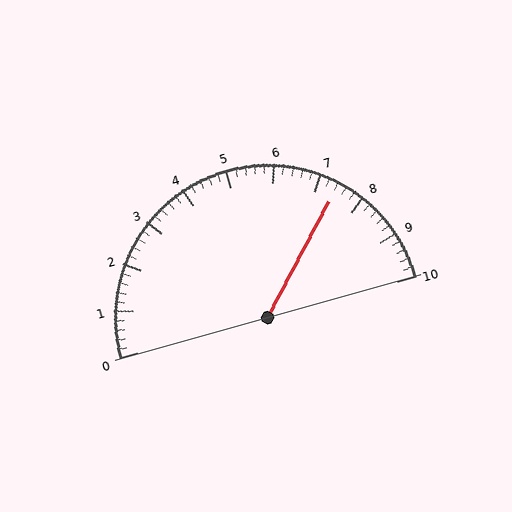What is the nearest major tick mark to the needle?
The nearest major tick mark is 7.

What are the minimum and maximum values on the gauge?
The gauge ranges from 0 to 10.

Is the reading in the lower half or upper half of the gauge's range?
The reading is in the upper half of the range (0 to 10).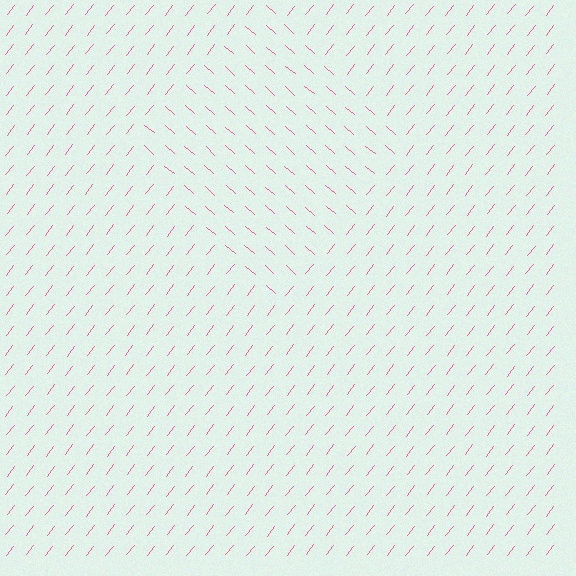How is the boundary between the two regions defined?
The boundary is defined purely by a change in line orientation (approximately 87 degrees difference). All lines are the same color and thickness.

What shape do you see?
I see a diamond.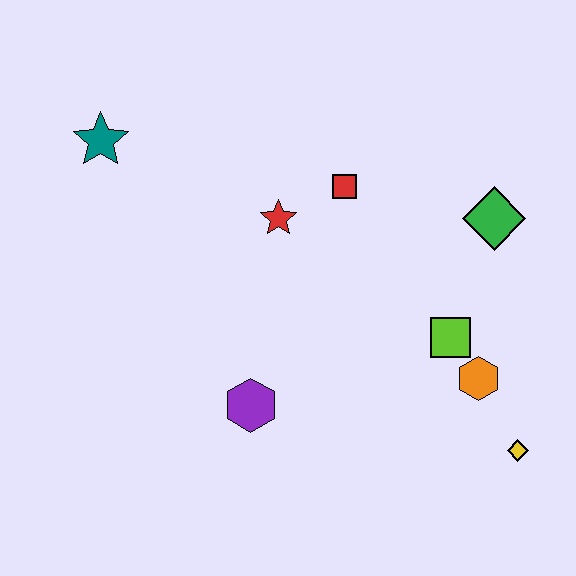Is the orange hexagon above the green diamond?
No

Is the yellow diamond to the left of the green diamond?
No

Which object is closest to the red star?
The red square is closest to the red star.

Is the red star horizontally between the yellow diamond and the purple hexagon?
Yes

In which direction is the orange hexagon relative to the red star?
The orange hexagon is to the right of the red star.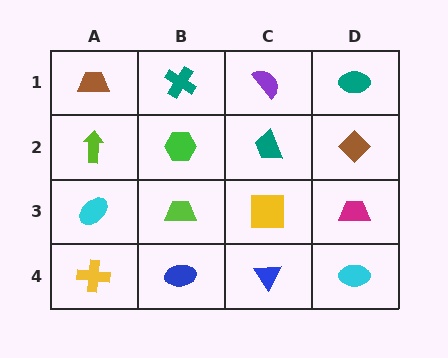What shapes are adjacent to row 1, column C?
A teal trapezoid (row 2, column C), a teal cross (row 1, column B), a teal ellipse (row 1, column D).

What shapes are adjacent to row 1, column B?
A green hexagon (row 2, column B), a brown trapezoid (row 1, column A), a purple semicircle (row 1, column C).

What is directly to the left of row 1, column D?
A purple semicircle.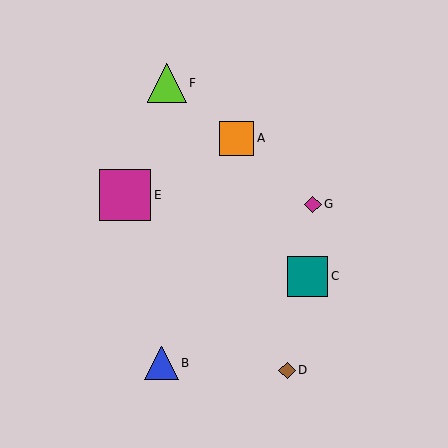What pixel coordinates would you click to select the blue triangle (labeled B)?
Click at (161, 363) to select the blue triangle B.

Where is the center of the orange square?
The center of the orange square is at (237, 138).